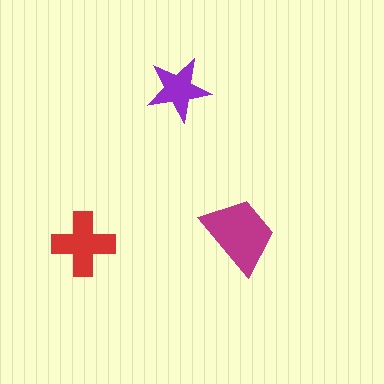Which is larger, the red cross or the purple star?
The red cross.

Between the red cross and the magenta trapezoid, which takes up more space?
The magenta trapezoid.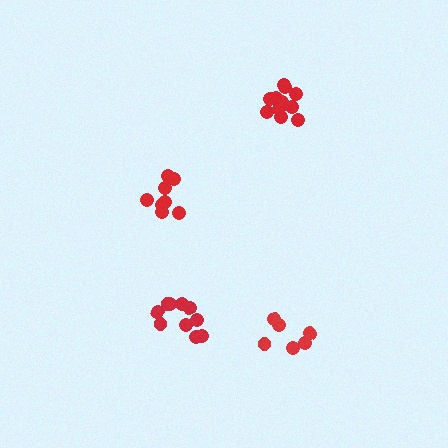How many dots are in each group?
Group 1: 11 dots, Group 2: 10 dots, Group 3: 8 dots, Group 4: 6 dots (35 total).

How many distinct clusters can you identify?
There are 4 distinct clusters.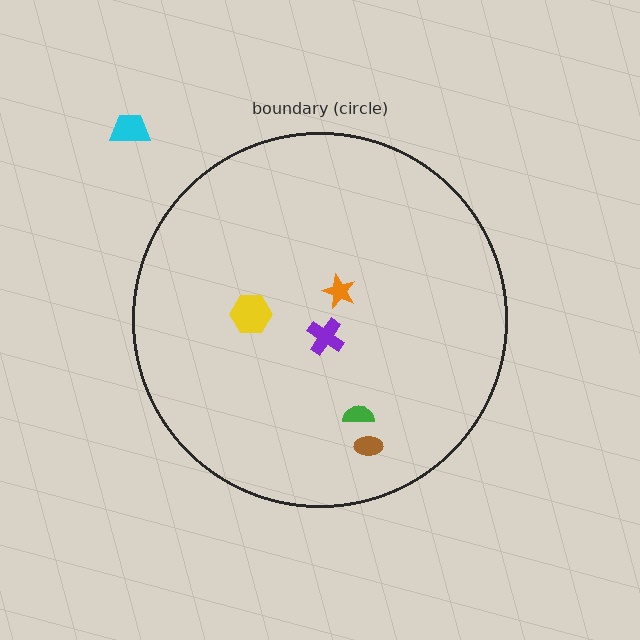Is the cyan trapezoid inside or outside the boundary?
Outside.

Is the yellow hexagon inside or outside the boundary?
Inside.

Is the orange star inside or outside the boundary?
Inside.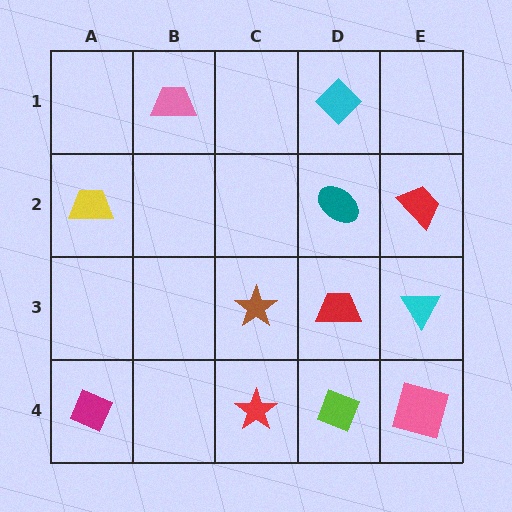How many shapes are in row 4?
4 shapes.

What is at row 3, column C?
A brown star.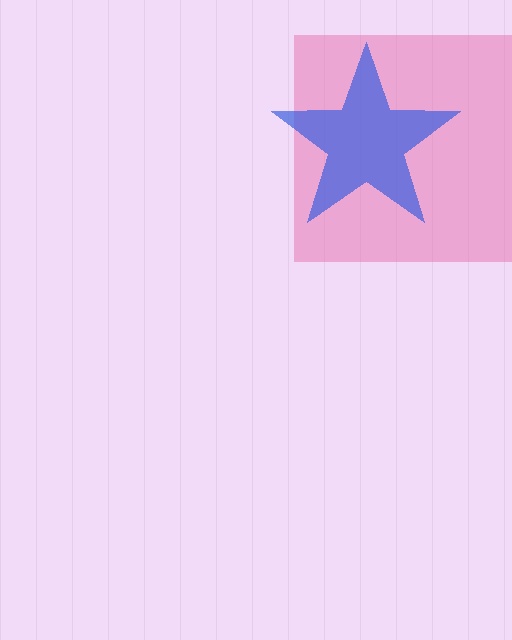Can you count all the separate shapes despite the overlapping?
Yes, there are 2 separate shapes.